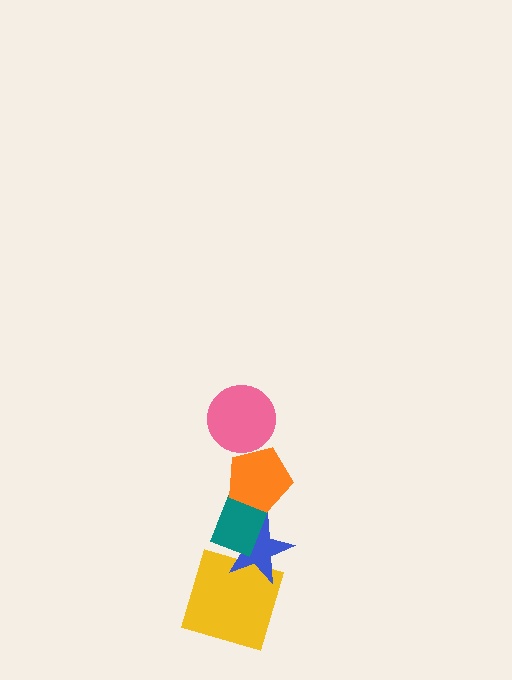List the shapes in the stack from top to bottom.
From top to bottom: the pink circle, the orange pentagon, the teal rectangle, the blue star, the yellow square.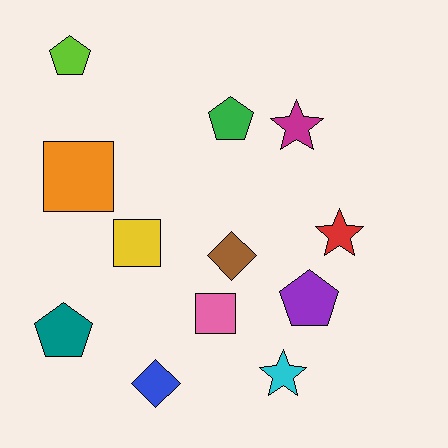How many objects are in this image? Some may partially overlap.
There are 12 objects.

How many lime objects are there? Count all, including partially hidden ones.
There is 1 lime object.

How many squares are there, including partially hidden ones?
There are 3 squares.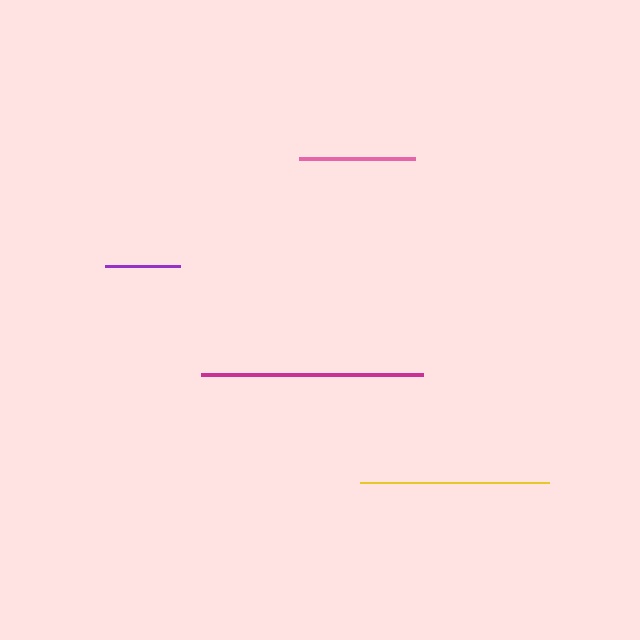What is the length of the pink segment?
The pink segment is approximately 116 pixels long.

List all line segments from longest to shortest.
From longest to shortest: magenta, yellow, pink, purple.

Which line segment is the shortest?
The purple line is the shortest at approximately 75 pixels.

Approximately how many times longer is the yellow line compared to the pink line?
The yellow line is approximately 1.6 times the length of the pink line.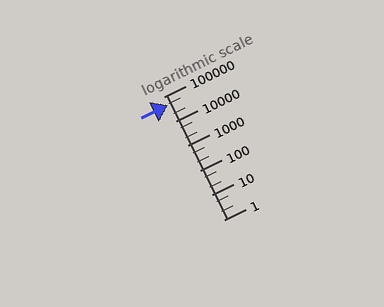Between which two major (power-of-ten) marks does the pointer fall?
The pointer is between 10000 and 100000.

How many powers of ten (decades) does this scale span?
The scale spans 5 decades, from 1 to 100000.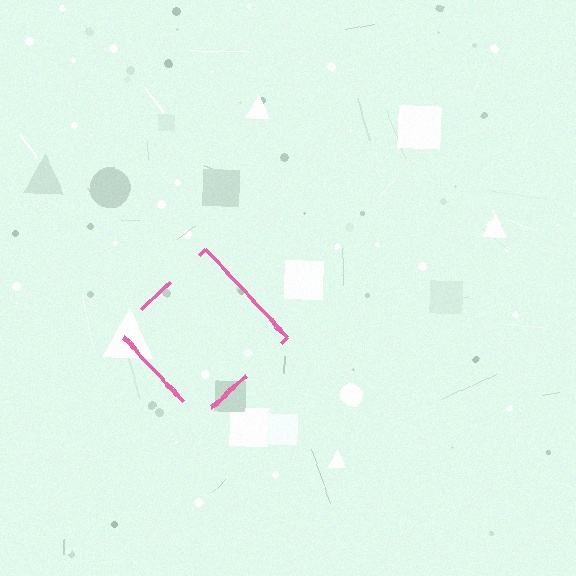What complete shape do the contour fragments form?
The contour fragments form a diamond.